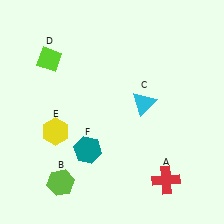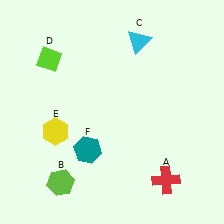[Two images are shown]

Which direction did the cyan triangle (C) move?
The cyan triangle (C) moved up.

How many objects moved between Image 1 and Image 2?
1 object moved between the two images.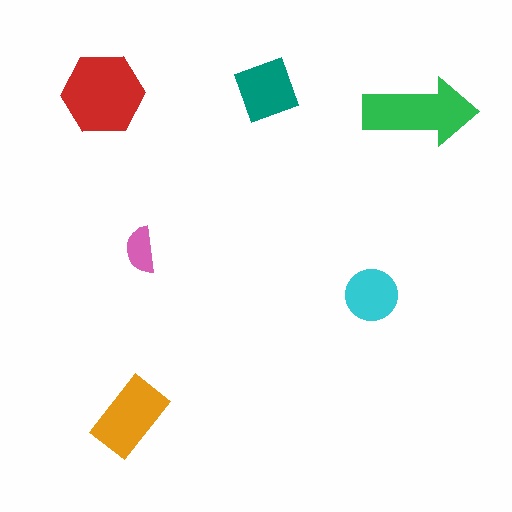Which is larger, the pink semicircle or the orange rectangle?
The orange rectangle.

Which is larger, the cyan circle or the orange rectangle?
The orange rectangle.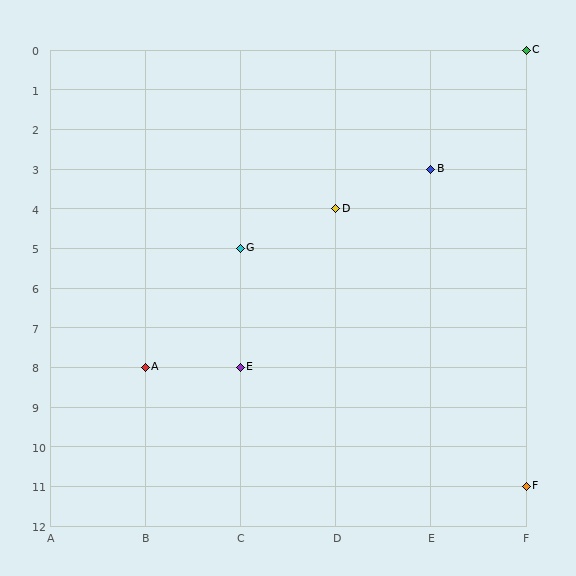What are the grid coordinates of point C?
Point C is at grid coordinates (F, 0).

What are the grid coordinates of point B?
Point B is at grid coordinates (E, 3).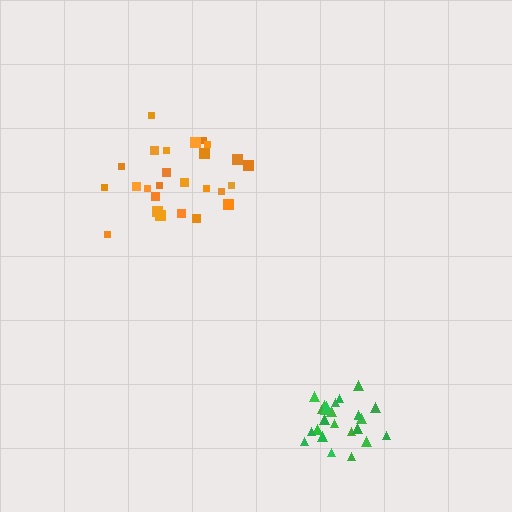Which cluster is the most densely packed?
Green.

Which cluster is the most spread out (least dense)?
Orange.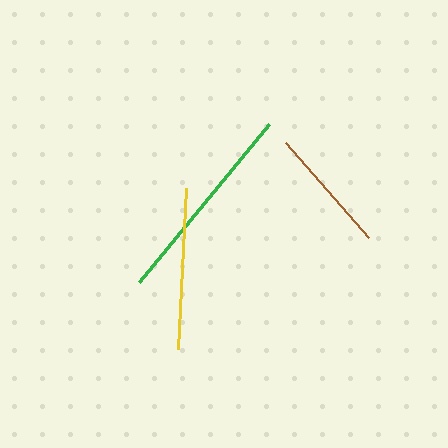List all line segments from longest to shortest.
From longest to shortest: green, yellow, brown.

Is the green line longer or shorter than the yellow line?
The green line is longer than the yellow line.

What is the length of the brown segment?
The brown segment is approximately 126 pixels long.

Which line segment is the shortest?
The brown line is the shortest at approximately 126 pixels.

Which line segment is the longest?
The green line is the longest at approximately 205 pixels.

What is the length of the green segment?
The green segment is approximately 205 pixels long.